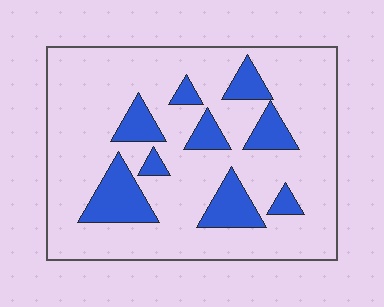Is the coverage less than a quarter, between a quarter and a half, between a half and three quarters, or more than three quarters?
Less than a quarter.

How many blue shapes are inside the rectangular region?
9.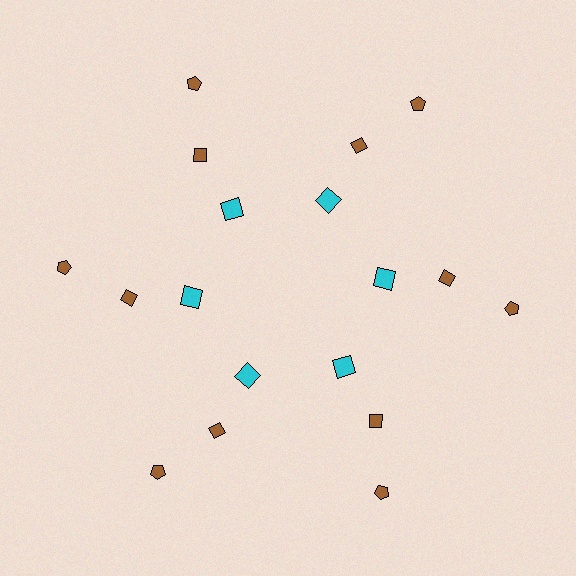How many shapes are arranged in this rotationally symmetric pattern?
There are 18 shapes, arranged in 6 groups of 3.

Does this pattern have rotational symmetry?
Yes, this pattern has 6-fold rotational symmetry. It looks the same after rotating 60 degrees around the center.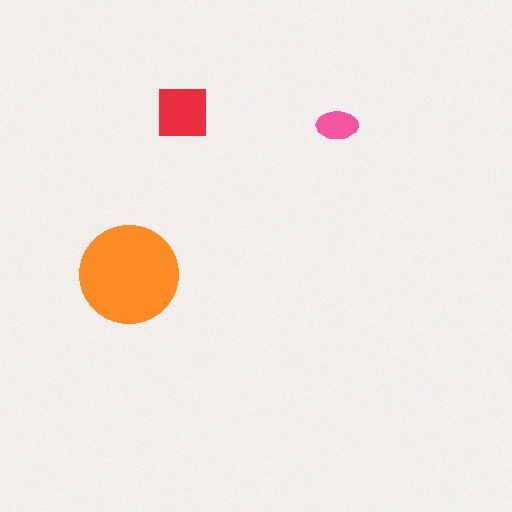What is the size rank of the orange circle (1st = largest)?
1st.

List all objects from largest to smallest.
The orange circle, the red square, the pink ellipse.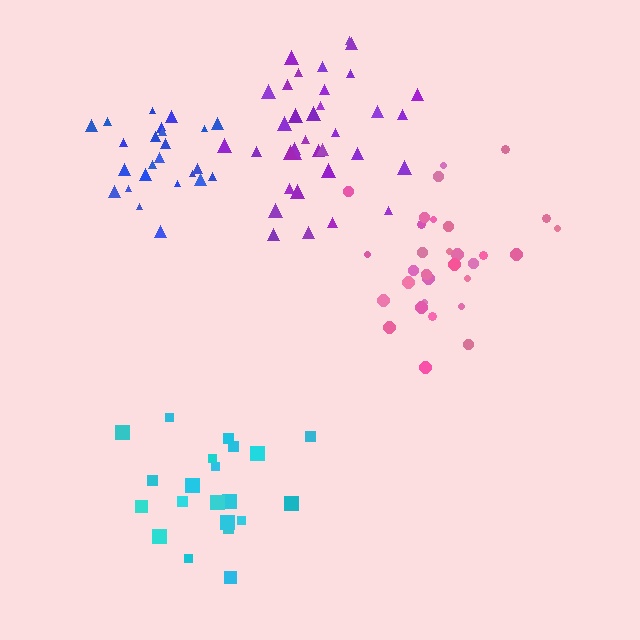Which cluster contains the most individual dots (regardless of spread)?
Purple (35).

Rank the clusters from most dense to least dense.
blue, pink, purple, cyan.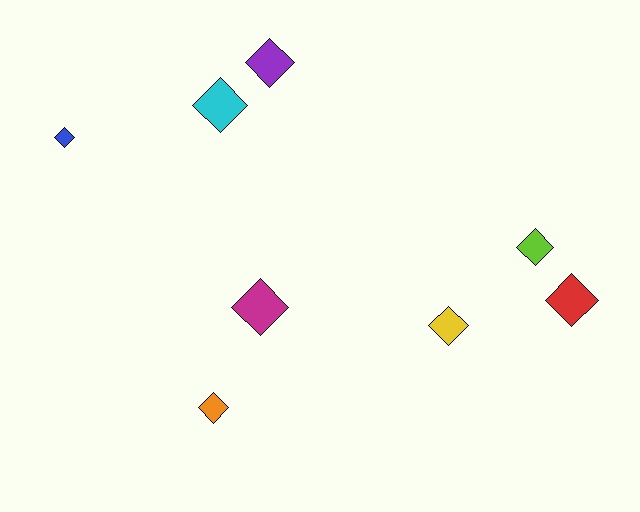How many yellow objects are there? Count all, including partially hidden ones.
There is 1 yellow object.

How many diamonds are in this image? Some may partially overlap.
There are 8 diamonds.